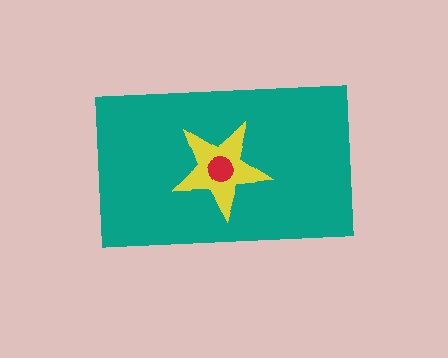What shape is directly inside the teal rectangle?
The yellow star.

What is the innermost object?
The red circle.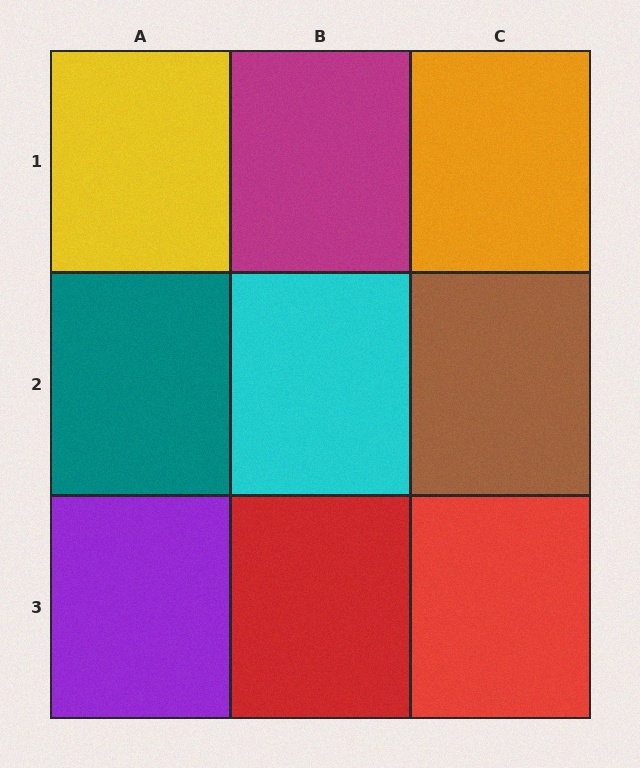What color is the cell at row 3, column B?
Red.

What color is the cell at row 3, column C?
Red.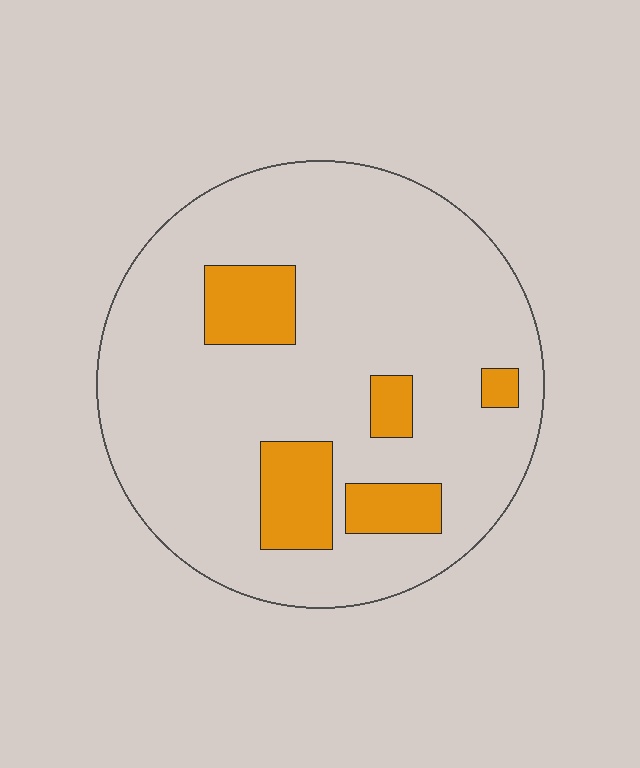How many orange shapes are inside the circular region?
5.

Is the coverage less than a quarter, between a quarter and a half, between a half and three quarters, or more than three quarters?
Less than a quarter.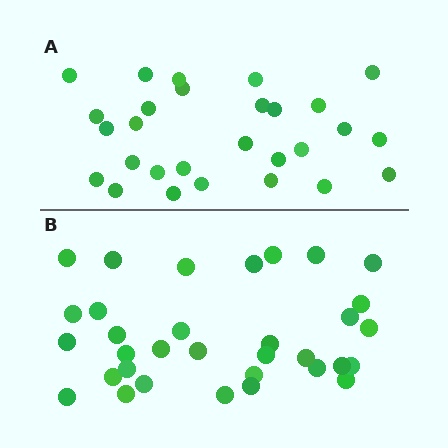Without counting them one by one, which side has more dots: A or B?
Region B (the bottom region) has more dots.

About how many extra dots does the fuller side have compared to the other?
Region B has about 5 more dots than region A.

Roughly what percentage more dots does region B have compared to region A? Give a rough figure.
About 20% more.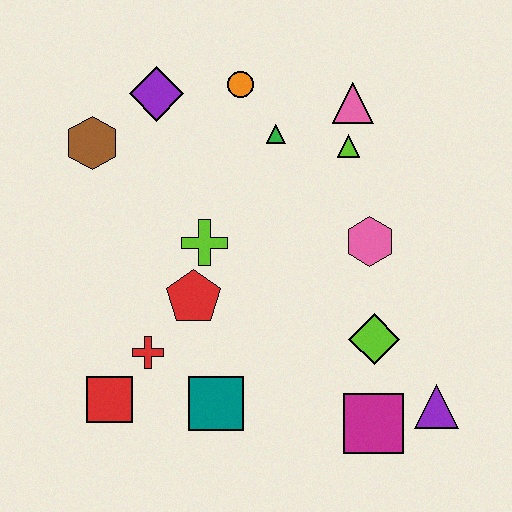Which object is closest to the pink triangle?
The lime triangle is closest to the pink triangle.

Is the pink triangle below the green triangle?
No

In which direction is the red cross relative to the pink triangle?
The red cross is below the pink triangle.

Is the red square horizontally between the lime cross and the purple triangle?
No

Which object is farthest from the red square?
The pink triangle is farthest from the red square.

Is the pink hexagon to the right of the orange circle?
Yes